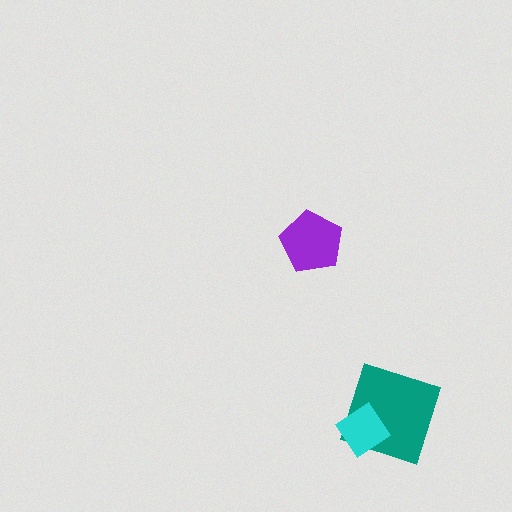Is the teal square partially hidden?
Yes, it is partially covered by another shape.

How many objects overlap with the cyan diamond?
1 object overlaps with the cyan diamond.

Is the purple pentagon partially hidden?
No, no other shape covers it.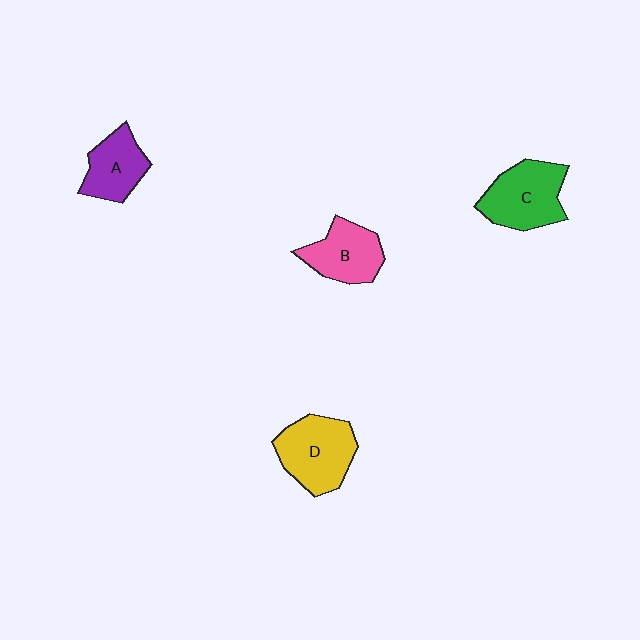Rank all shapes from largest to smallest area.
From largest to smallest: D (yellow), C (green), B (pink), A (purple).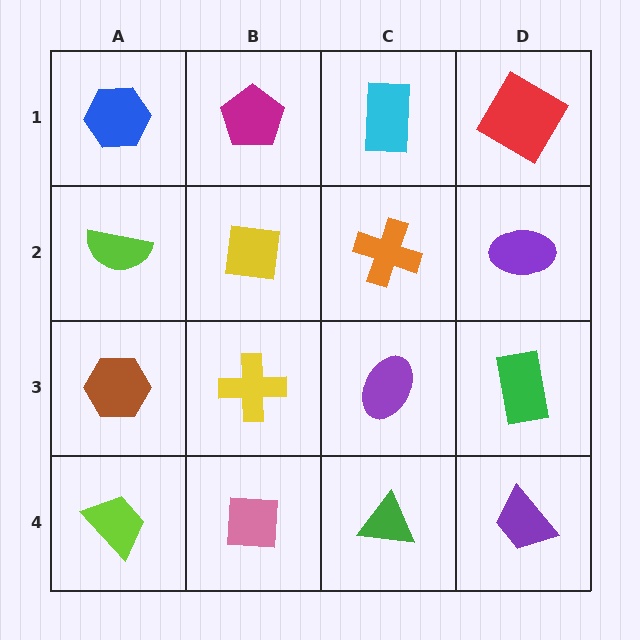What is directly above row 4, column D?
A green rectangle.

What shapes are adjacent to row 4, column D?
A green rectangle (row 3, column D), a green triangle (row 4, column C).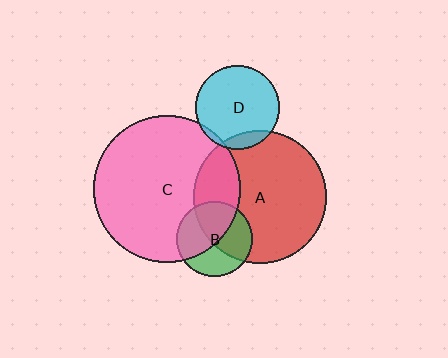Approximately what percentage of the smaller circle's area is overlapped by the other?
Approximately 25%.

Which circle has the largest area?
Circle C (pink).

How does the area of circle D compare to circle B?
Approximately 1.2 times.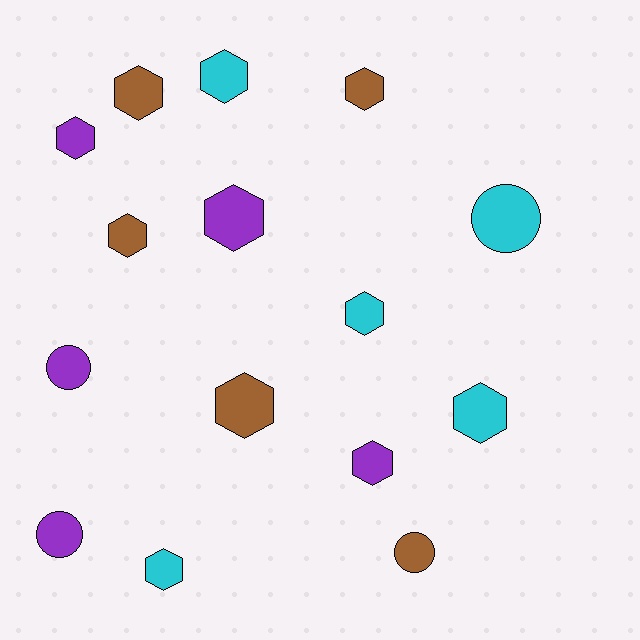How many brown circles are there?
There is 1 brown circle.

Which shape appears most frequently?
Hexagon, with 11 objects.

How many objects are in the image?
There are 15 objects.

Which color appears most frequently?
Purple, with 5 objects.